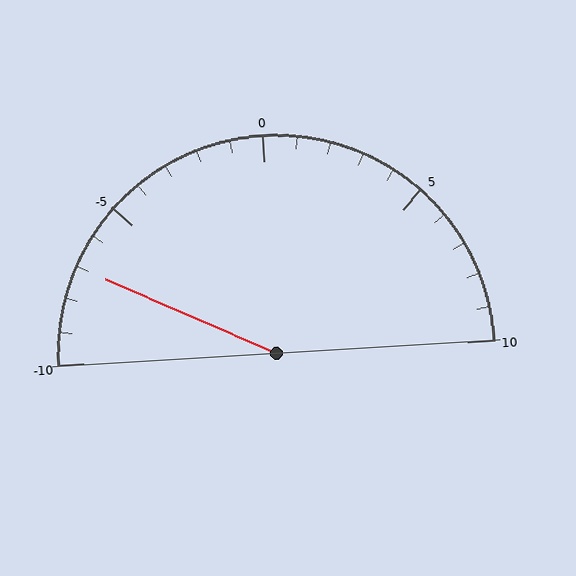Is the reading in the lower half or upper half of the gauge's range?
The reading is in the lower half of the range (-10 to 10).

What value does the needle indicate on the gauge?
The needle indicates approximately -7.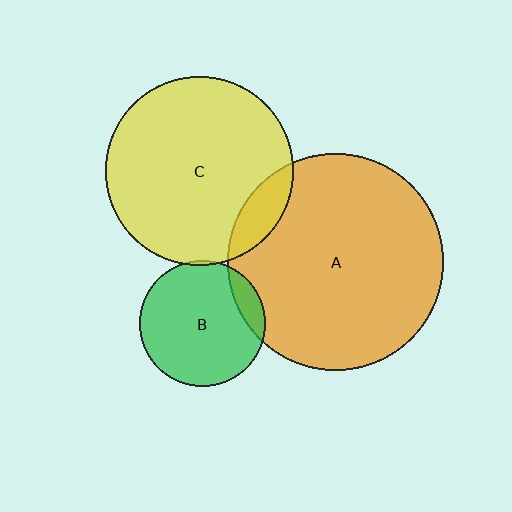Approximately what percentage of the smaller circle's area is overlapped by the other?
Approximately 10%.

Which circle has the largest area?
Circle A (orange).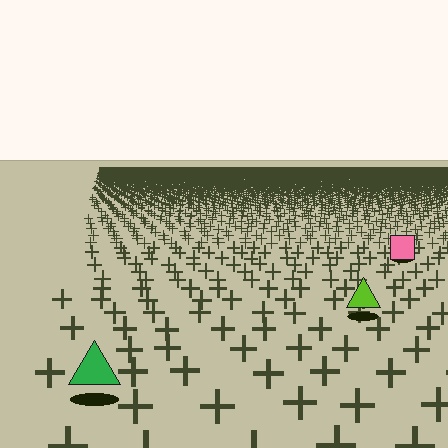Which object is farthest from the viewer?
The pink square is farthest from the viewer. It appears smaller and the ground texture around it is denser.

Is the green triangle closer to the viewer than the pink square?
Yes. The green triangle is closer — you can tell from the texture gradient: the ground texture is coarser near it.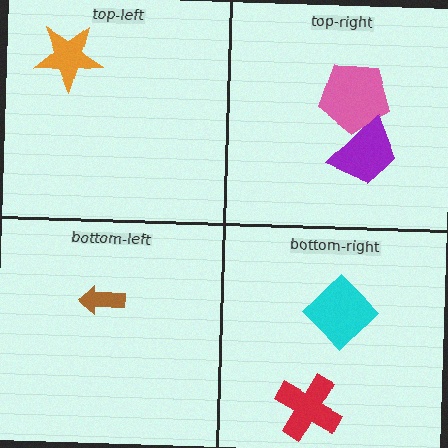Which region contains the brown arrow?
The bottom-left region.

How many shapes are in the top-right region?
2.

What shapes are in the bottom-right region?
The red cross, the cyan diamond.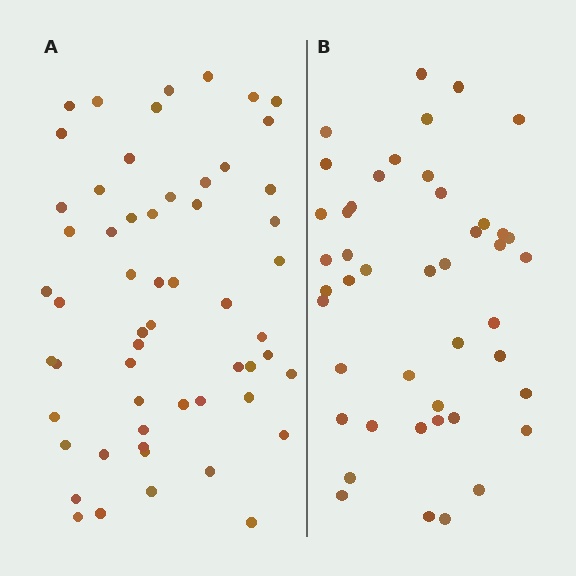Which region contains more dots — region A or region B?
Region A (the left region) has more dots.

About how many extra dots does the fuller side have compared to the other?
Region A has roughly 12 or so more dots than region B.